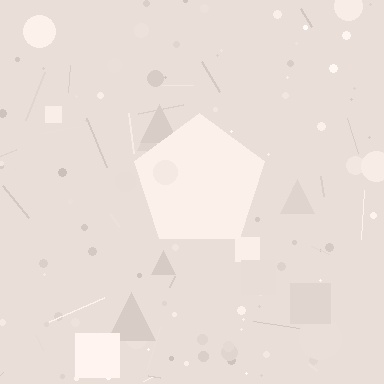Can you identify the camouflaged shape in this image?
The camouflaged shape is a pentagon.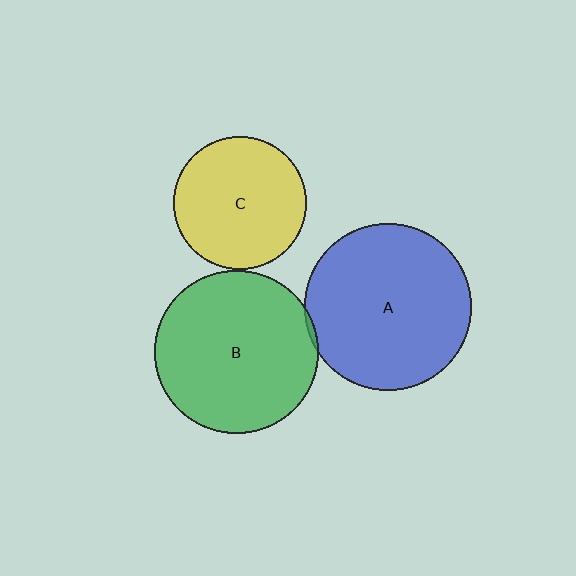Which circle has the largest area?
Circle A (blue).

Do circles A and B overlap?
Yes.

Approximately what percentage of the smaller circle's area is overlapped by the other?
Approximately 5%.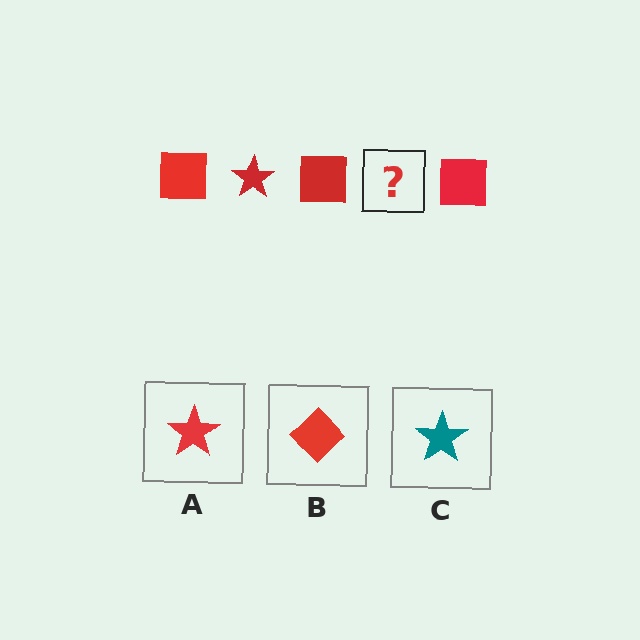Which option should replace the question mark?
Option A.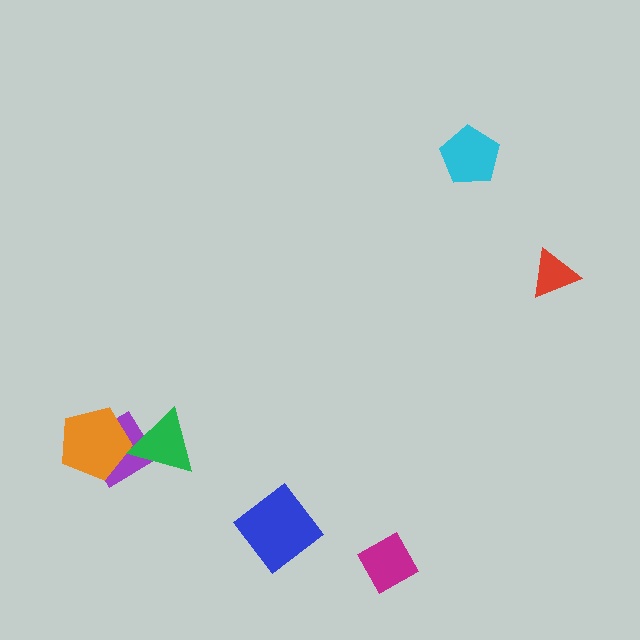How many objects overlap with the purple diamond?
2 objects overlap with the purple diamond.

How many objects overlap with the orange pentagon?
2 objects overlap with the orange pentagon.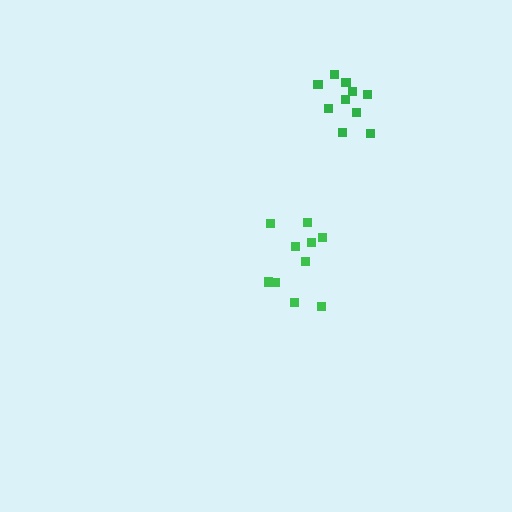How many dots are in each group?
Group 1: 10 dots, Group 2: 10 dots (20 total).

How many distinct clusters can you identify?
There are 2 distinct clusters.